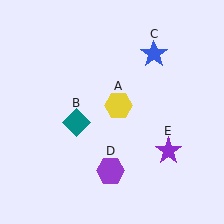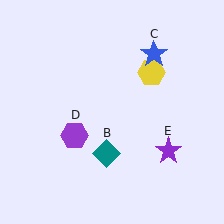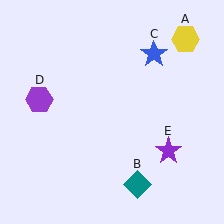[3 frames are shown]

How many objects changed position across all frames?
3 objects changed position: yellow hexagon (object A), teal diamond (object B), purple hexagon (object D).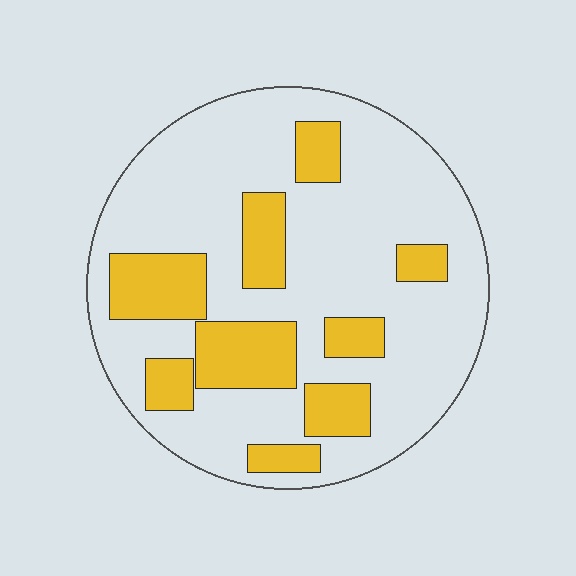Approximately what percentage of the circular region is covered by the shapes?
Approximately 25%.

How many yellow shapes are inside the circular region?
9.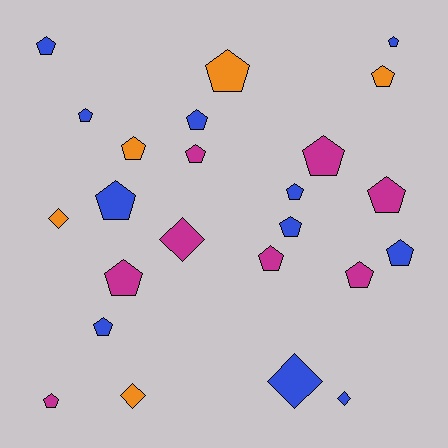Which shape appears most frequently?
Pentagon, with 19 objects.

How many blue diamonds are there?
There are 2 blue diamonds.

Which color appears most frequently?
Blue, with 11 objects.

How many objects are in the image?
There are 24 objects.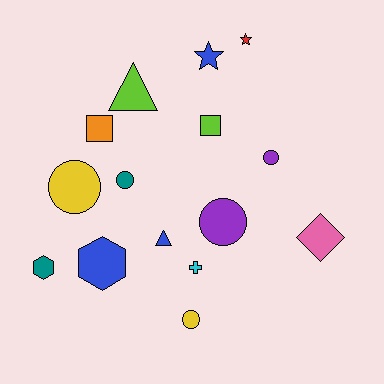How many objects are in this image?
There are 15 objects.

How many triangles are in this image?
There are 2 triangles.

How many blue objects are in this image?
There are 3 blue objects.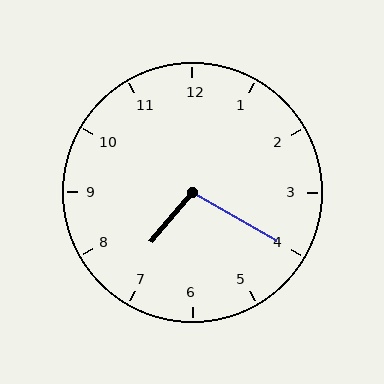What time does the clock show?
7:20.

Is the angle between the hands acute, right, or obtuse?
It is obtuse.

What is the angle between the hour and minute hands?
Approximately 100 degrees.